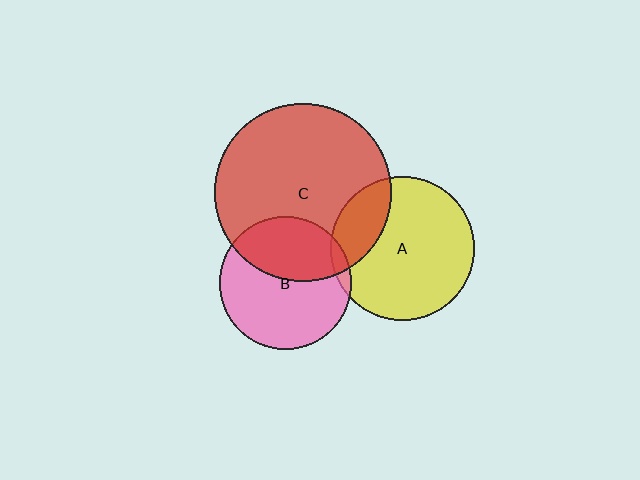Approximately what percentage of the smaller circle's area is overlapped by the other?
Approximately 20%.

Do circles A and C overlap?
Yes.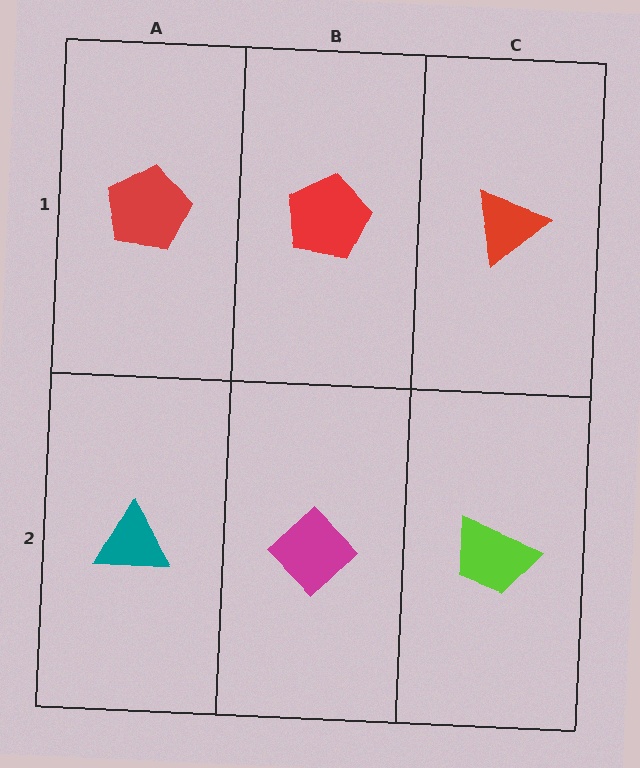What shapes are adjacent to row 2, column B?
A red pentagon (row 1, column B), a teal triangle (row 2, column A), a lime trapezoid (row 2, column C).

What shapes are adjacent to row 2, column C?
A red triangle (row 1, column C), a magenta diamond (row 2, column B).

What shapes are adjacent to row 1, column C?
A lime trapezoid (row 2, column C), a red pentagon (row 1, column B).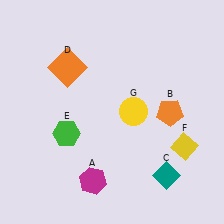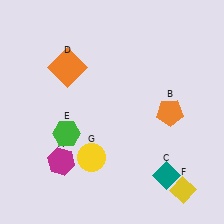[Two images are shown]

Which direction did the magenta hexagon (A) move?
The magenta hexagon (A) moved left.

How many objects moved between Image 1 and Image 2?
3 objects moved between the two images.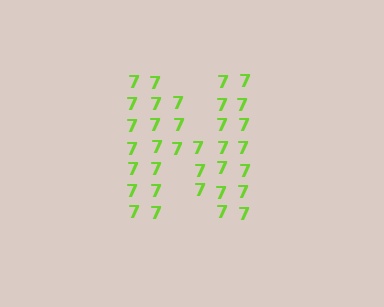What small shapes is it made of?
It is made of small digit 7's.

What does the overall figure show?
The overall figure shows the letter N.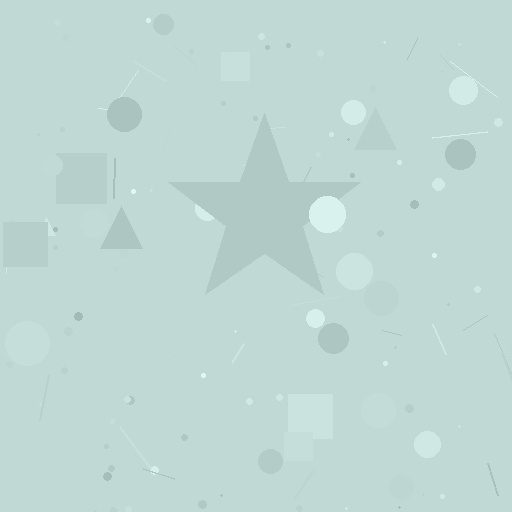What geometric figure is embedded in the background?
A star is embedded in the background.